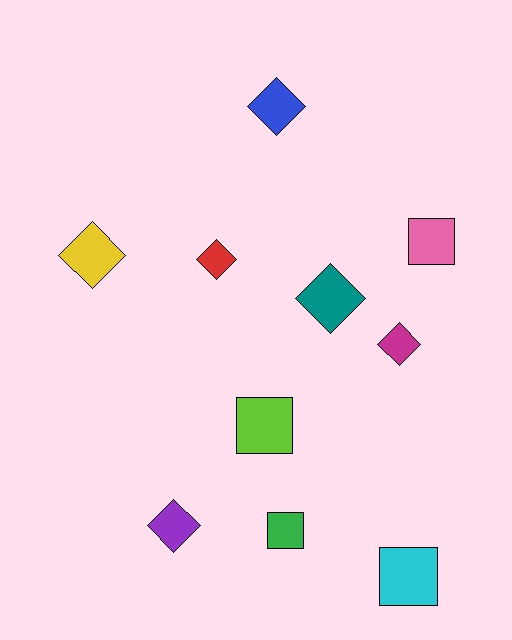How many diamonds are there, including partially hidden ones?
There are 6 diamonds.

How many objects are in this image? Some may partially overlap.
There are 10 objects.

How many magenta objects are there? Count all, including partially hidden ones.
There is 1 magenta object.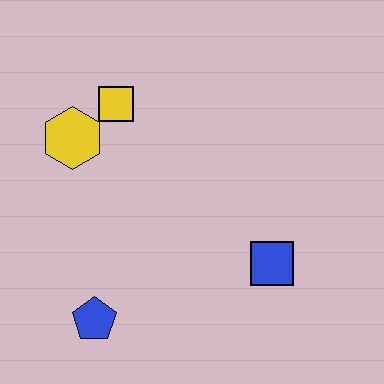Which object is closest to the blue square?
The blue pentagon is closest to the blue square.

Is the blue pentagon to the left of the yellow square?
Yes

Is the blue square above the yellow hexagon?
No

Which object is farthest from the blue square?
The yellow hexagon is farthest from the blue square.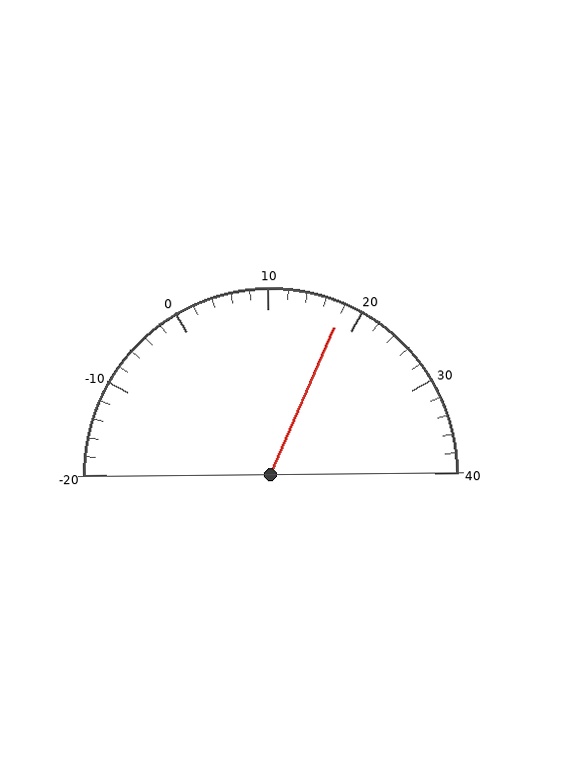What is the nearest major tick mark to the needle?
The nearest major tick mark is 20.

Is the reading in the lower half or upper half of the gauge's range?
The reading is in the upper half of the range (-20 to 40).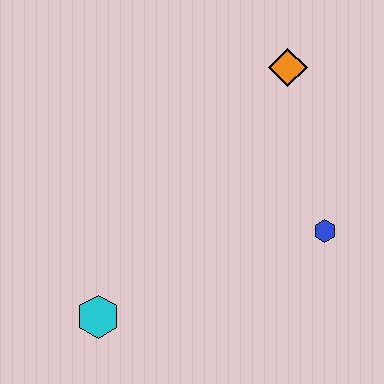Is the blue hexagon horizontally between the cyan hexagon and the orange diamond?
No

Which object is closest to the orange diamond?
The blue hexagon is closest to the orange diamond.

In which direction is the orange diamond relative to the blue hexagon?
The orange diamond is above the blue hexagon.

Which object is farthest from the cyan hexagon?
The orange diamond is farthest from the cyan hexagon.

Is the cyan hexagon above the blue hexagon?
No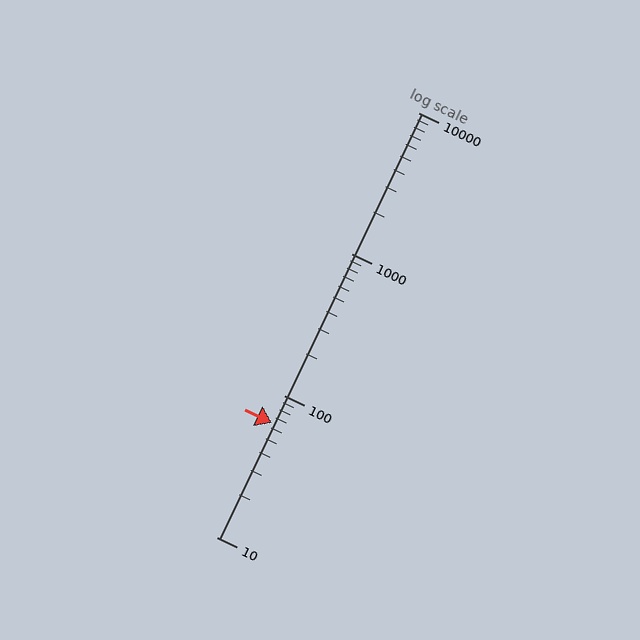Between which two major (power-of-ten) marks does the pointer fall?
The pointer is between 10 and 100.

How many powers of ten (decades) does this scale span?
The scale spans 3 decades, from 10 to 10000.